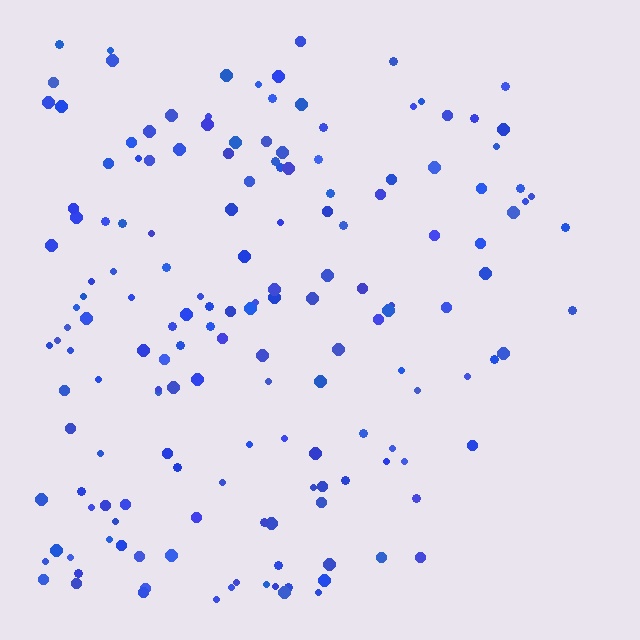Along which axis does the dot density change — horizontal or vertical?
Horizontal.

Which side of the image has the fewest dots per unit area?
The right.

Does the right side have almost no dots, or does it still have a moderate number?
Still a moderate number, just noticeably fewer than the left.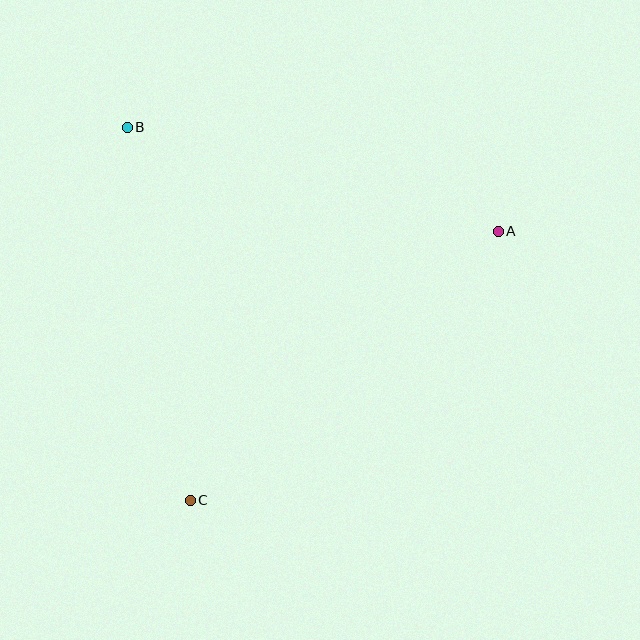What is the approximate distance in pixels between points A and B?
The distance between A and B is approximately 385 pixels.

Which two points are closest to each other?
Points B and C are closest to each other.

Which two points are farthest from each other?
Points A and C are farthest from each other.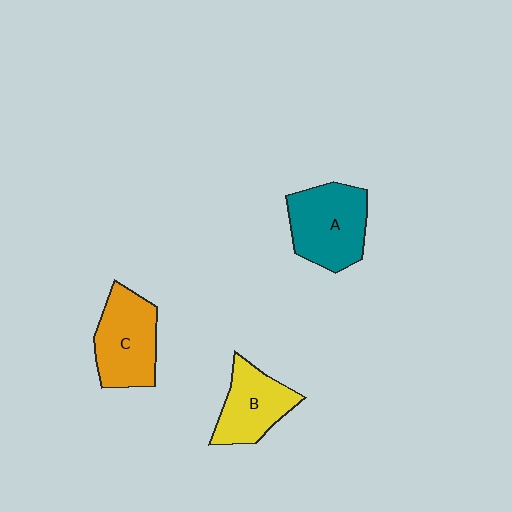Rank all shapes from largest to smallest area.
From largest to smallest: A (teal), C (orange), B (yellow).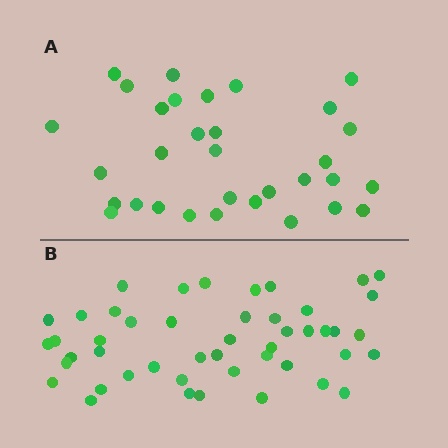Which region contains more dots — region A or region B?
Region B (the bottom region) has more dots.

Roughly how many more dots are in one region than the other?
Region B has approximately 15 more dots than region A.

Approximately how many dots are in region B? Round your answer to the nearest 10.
About 50 dots. (The exact count is 47, which rounds to 50.)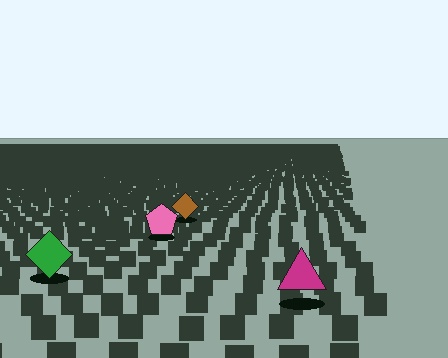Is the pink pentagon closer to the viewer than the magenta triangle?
No. The magenta triangle is closer — you can tell from the texture gradient: the ground texture is coarser near it.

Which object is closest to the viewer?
The magenta triangle is closest. The texture marks near it are larger and more spread out.